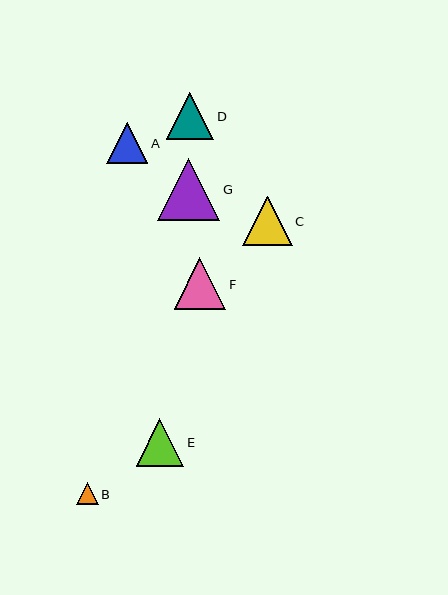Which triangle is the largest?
Triangle G is the largest with a size of approximately 62 pixels.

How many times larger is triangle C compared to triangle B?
Triangle C is approximately 2.2 times the size of triangle B.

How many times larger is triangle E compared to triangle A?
Triangle E is approximately 1.2 times the size of triangle A.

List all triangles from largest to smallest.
From largest to smallest: G, F, C, E, D, A, B.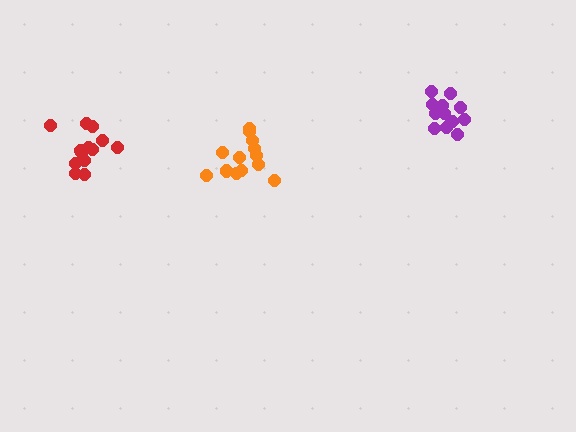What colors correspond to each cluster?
The clusters are colored: orange, purple, red.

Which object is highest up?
The purple cluster is topmost.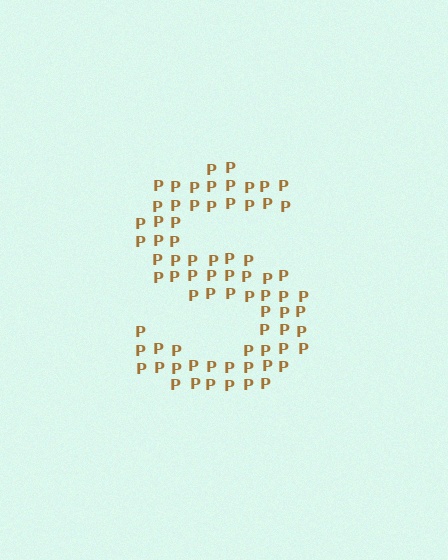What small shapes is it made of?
It is made of small letter P's.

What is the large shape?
The large shape is the letter S.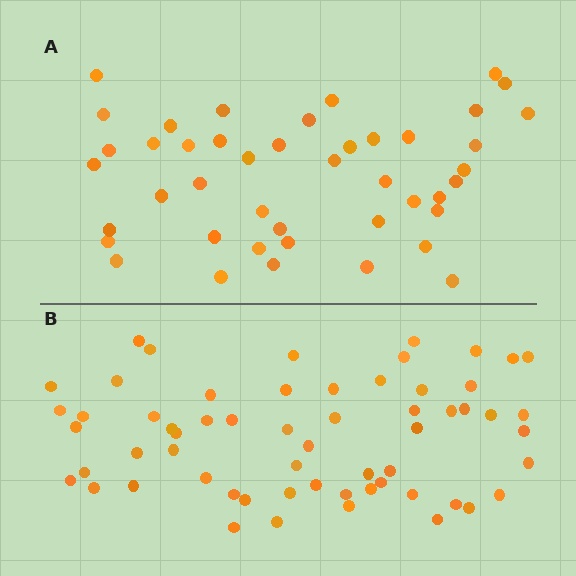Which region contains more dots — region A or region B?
Region B (the bottom region) has more dots.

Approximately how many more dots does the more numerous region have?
Region B has approximately 15 more dots than region A.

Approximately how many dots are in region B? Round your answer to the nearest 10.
About 60 dots.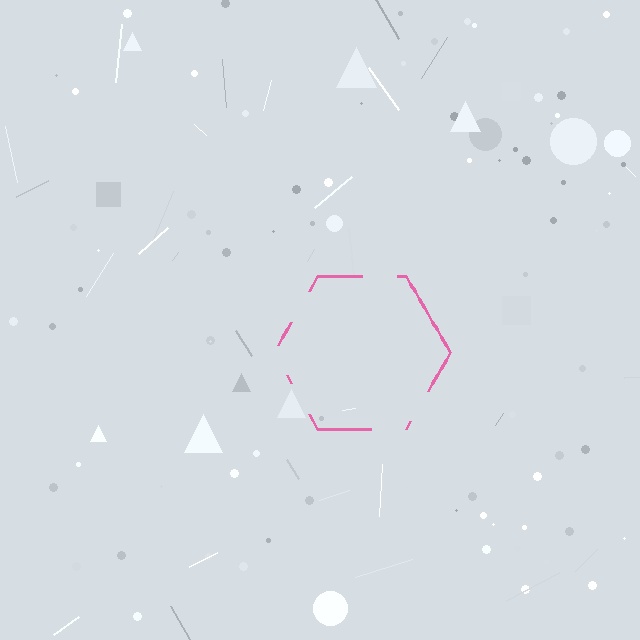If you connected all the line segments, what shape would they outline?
They would outline a hexagon.